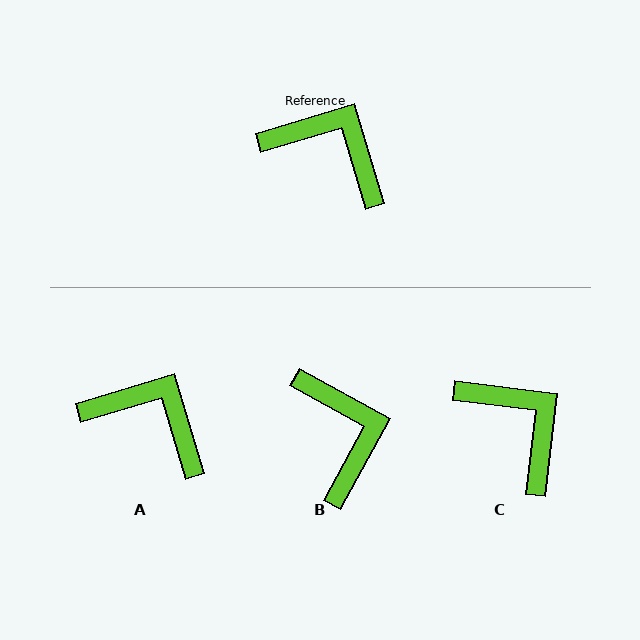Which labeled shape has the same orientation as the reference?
A.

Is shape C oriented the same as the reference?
No, it is off by about 24 degrees.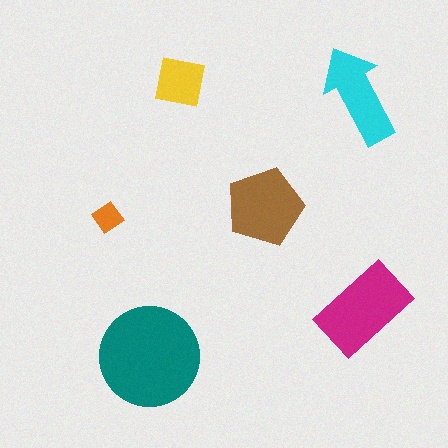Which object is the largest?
The teal circle.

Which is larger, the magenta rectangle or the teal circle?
The teal circle.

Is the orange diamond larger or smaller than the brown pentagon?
Smaller.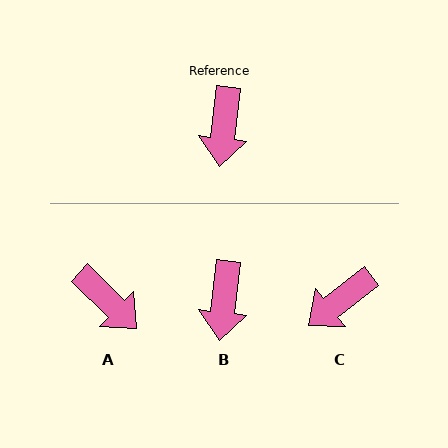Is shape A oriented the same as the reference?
No, it is off by about 52 degrees.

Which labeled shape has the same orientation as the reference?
B.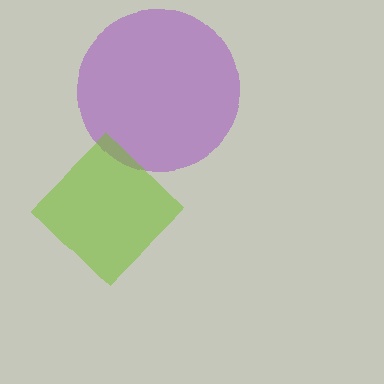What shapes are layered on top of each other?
The layered shapes are: a purple circle, a lime diamond.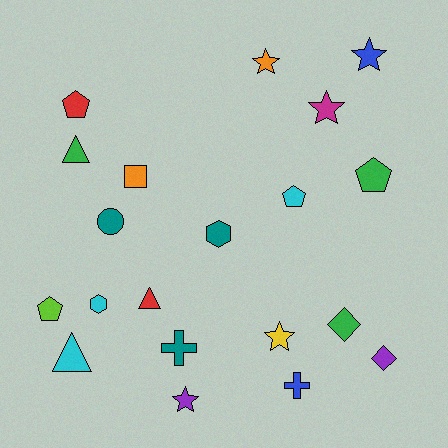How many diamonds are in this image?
There are 2 diamonds.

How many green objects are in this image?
There are 3 green objects.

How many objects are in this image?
There are 20 objects.